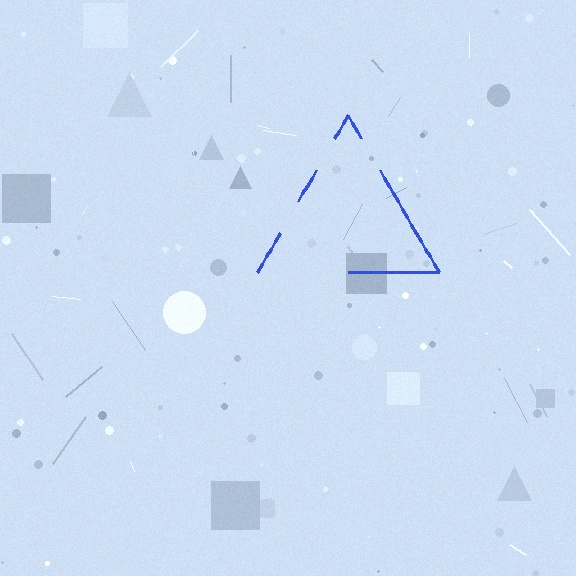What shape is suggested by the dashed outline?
The dashed outline suggests a triangle.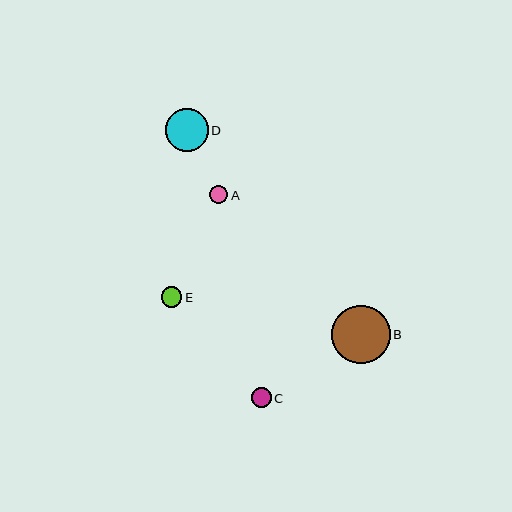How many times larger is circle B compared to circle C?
Circle B is approximately 2.9 times the size of circle C.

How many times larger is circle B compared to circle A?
Circle B is approximately 3.2 times the size of circle A.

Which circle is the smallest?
Circle A is the smallest with a size of approximately 18 pixels.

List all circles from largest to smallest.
From largest to smallest: B, D, E, C, A.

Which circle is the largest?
Circle B is the largest with a size of approximately 58 pixels.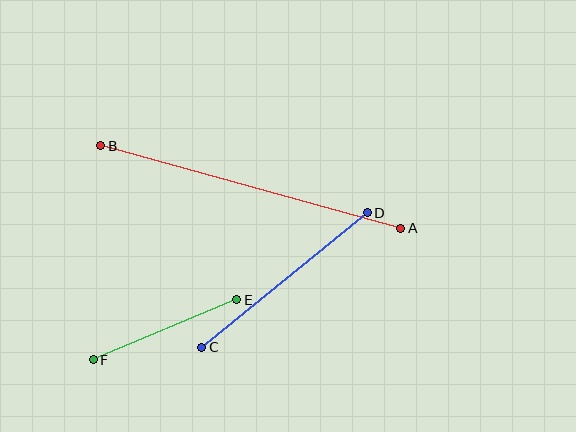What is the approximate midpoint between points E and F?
The midpoint is at approximately (165, 330) pixels.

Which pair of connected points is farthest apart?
Points A and B are farthest apart.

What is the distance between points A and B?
The distance is approximately 311 pixels.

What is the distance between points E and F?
The distance is approximately 156 pixels.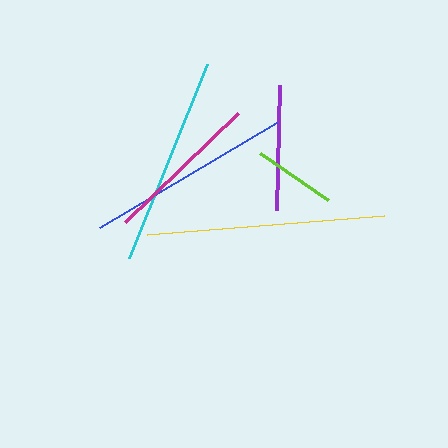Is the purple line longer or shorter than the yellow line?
The yellow line is longer than the purple line.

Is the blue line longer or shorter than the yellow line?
The yellow line is longer than the blue line.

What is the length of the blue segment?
The blue segment is approximately 206 pixels long.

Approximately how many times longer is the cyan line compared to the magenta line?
The cyan line is approximately 1.3 times the length of the magenta line.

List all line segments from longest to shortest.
From longest to shortest: yellow, cyan, blue, magenta, purple, lime.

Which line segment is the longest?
The yellow line is the longest at approximately 238 pixels.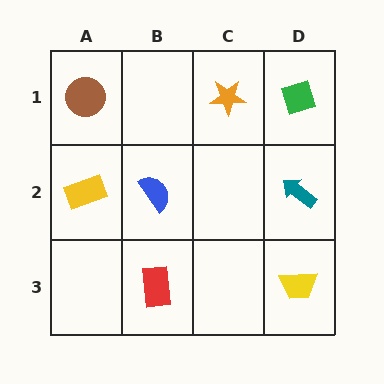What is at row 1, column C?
An orange star.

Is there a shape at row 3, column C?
No, that cell is empty.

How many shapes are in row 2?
3 shapes.